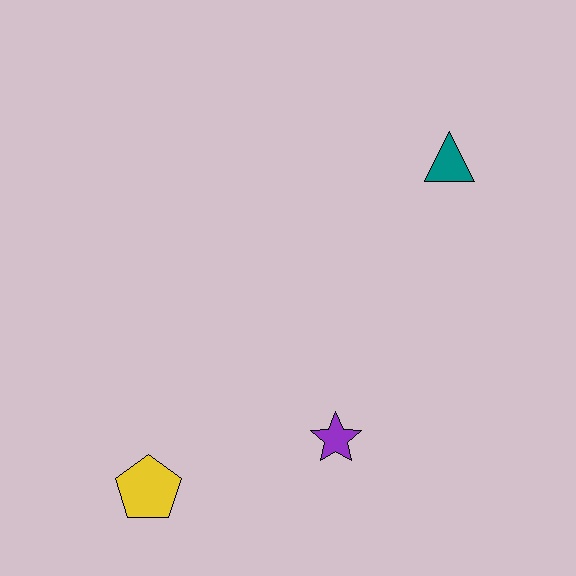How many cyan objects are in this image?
There are no cyan objects.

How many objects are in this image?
There are 3 objects.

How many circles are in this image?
There are no circles.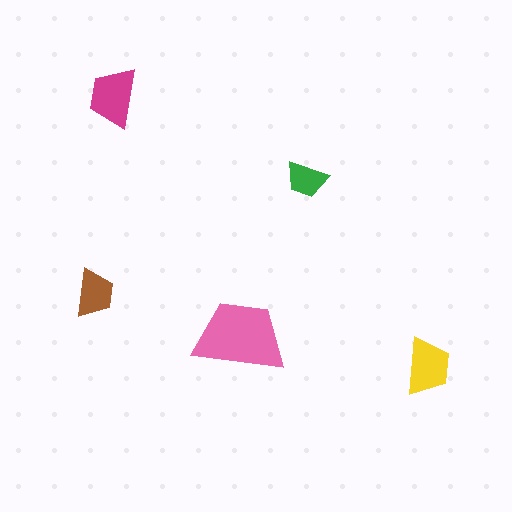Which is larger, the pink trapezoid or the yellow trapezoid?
The pink one.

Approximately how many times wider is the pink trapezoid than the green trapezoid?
About 2 times wider.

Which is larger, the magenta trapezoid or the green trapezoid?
The magenta one.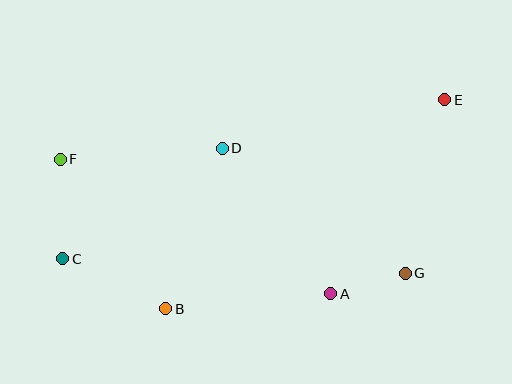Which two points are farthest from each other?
Points C and E are farthest from each other.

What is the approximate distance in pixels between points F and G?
The distance between F and G is approximately 364 pixels.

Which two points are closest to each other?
Points A and G are closest to each other.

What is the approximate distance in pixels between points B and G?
The distance between B and G is approximately 242 pixels.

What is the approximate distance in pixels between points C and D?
The distance between C and D is approximately 194 pixels.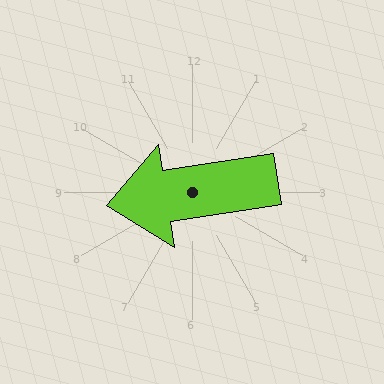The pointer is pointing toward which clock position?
Roughly 9 o'clock.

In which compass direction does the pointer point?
West.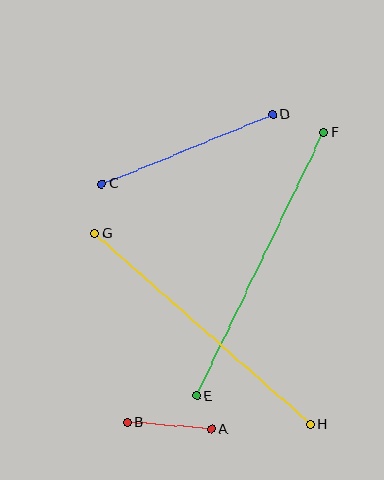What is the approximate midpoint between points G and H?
The midpoint is at approximately (203, 329) pixels.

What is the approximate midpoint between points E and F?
The midpoint is at approximately (260, 264) pixels.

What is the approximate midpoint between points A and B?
The midpoint is at approximately (170, 426) pixels.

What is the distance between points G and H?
The distance is approximately 288 pixels.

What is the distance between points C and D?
The distance is approximately 184 pixels.